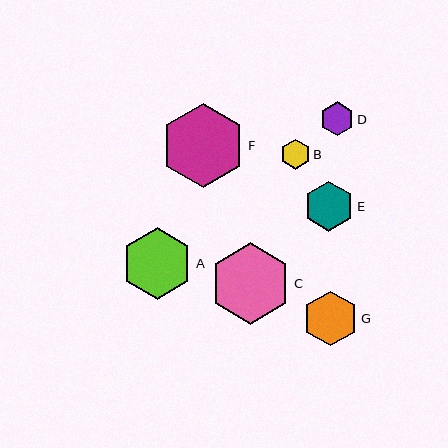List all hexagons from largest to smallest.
From largest to smallest: F, C, A, G, E, D, B.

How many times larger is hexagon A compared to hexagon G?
Hexagon A is approximately 1.3 times the size of hexagon G.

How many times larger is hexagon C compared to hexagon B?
Hexagon C is approximately 2.7 times the size of hexagon B.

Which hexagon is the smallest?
Hexagon B is the smallest with a size of approximately 30 pixels.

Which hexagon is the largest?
Hexagon F is the largest with a size of approximately 84 pixels.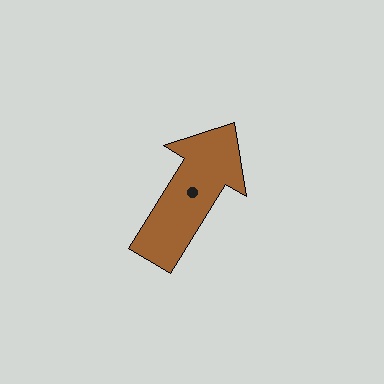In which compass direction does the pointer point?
Northeast.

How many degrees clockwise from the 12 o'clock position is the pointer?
Approximately 32 degrees.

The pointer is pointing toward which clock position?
Roughly 1 o'clock.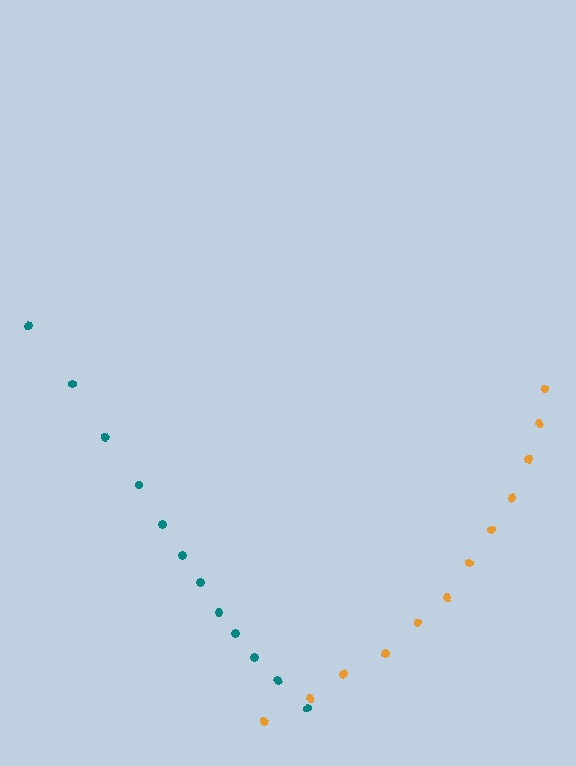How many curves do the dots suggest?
There are 2 distinct paths.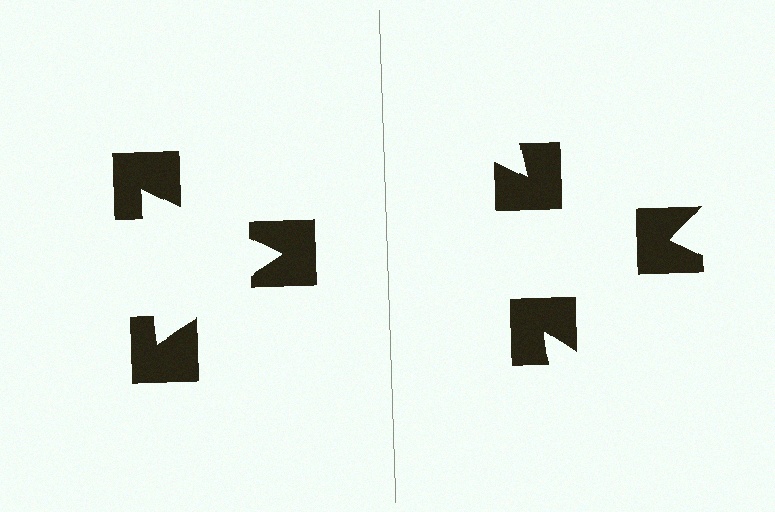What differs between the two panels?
The notched squares are positioned identically on both sides; only the wedge orientations differ. On the left they align to a triangle; on the right they are misaligned.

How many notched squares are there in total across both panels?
6 — 3 on each side.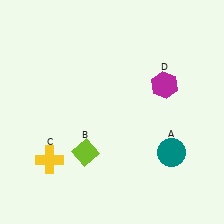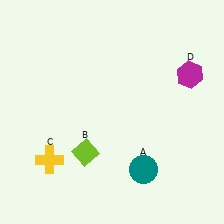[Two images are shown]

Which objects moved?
The objects that moved are: the teal circle (A), the magenta hexagon (D).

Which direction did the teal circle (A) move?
The teal circle (A) moved left.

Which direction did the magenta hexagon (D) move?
The magenta hexagon (D) moved right.